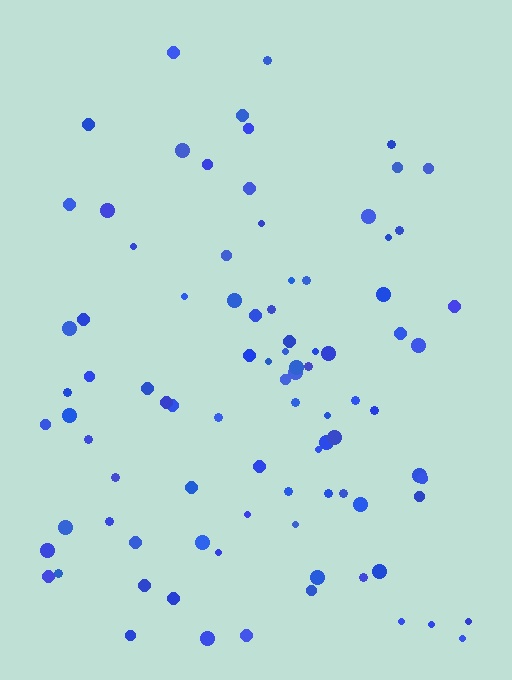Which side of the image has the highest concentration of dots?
The bottom.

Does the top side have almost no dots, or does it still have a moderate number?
Still a moderate number, just noticeably fewer than the bottom.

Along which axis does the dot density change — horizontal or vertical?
Vertical.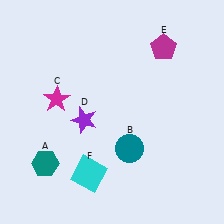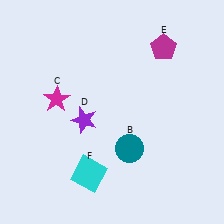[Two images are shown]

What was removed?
The teal hexagon (A) was removed in Image 2.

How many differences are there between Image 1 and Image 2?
There is 1 difference between the two images.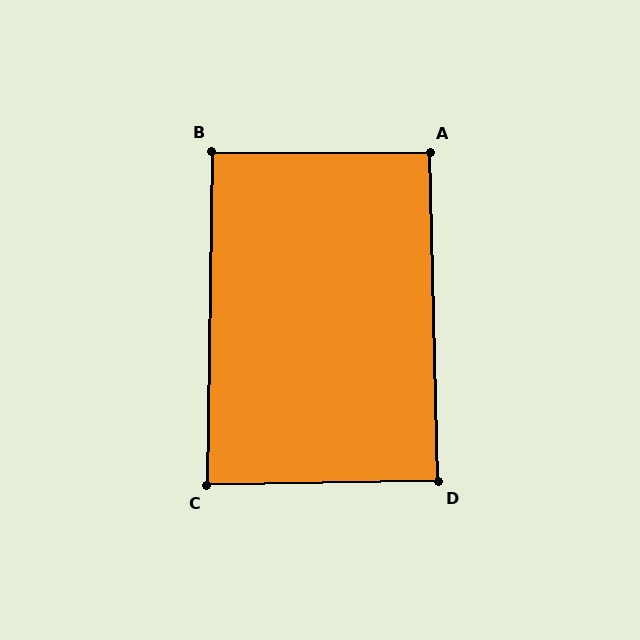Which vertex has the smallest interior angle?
C, at approximately 88 degrees.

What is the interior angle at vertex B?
Approximately 91 degrees (approximately right).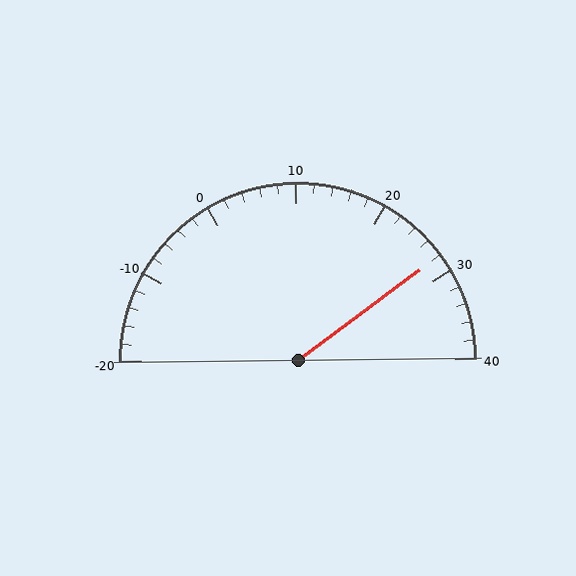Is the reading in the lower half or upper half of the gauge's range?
The reading is in the upper half of the range (-20 to 40).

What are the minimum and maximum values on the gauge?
The gauge ranges from -20 to 40.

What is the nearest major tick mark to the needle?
The nearest major tick mark is 30.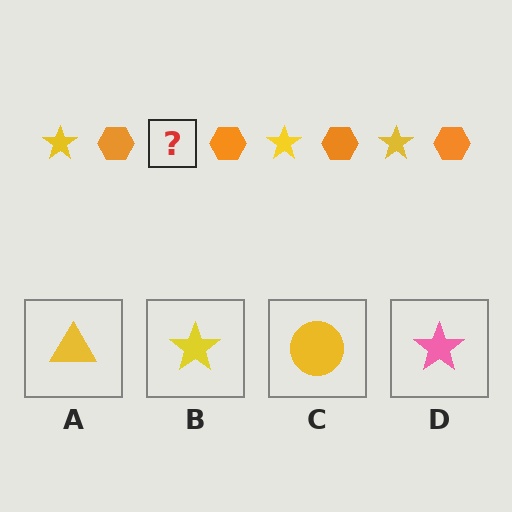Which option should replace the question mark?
Option B.